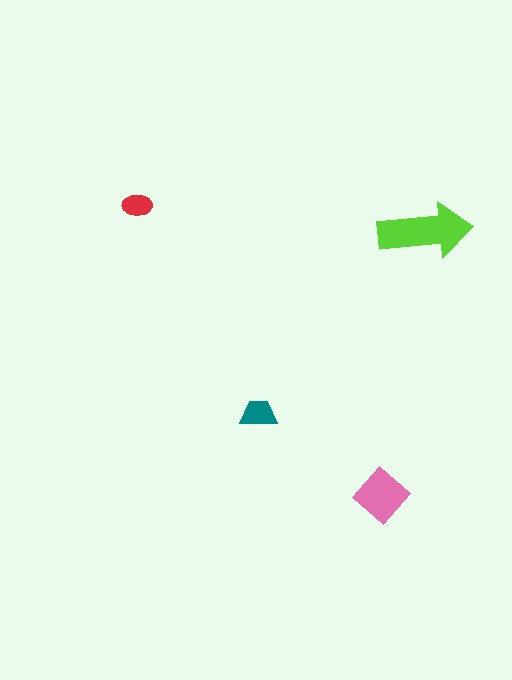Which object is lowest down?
The pink diamond is bottommost.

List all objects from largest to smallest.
The lime arrow, the pink diamond, the teal trapezoid, the red ellipse.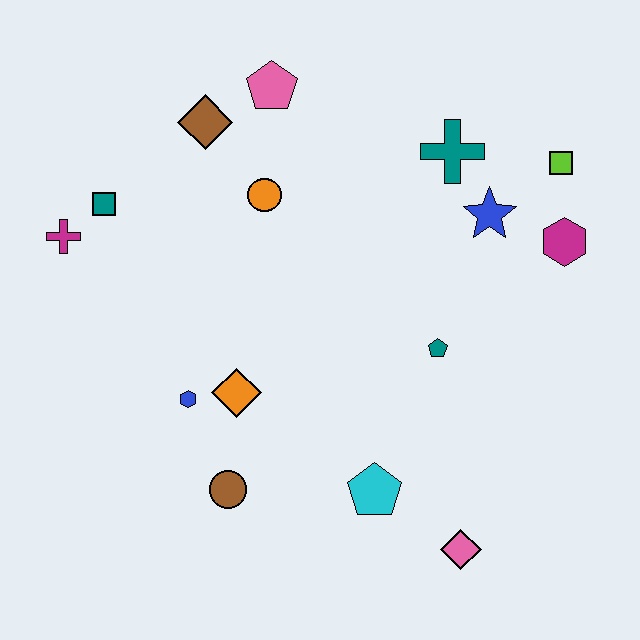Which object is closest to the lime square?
The magenta hexagon is closest to the lime square.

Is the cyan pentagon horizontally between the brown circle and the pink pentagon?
No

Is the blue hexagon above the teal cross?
No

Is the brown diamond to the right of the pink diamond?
No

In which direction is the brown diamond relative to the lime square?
The brown diamond is to the left of the lime square.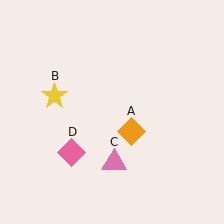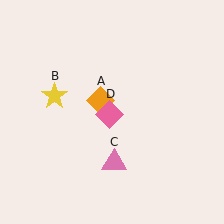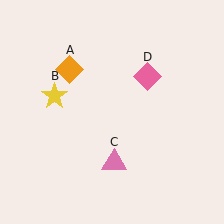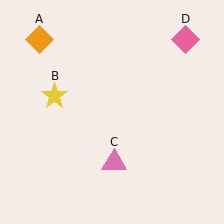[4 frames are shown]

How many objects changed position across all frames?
2 objects changed position: orange diamond (object A), pink diamond (object D).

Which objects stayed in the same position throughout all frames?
Yellow star (object B) and pink triangle (object C) remained stationary.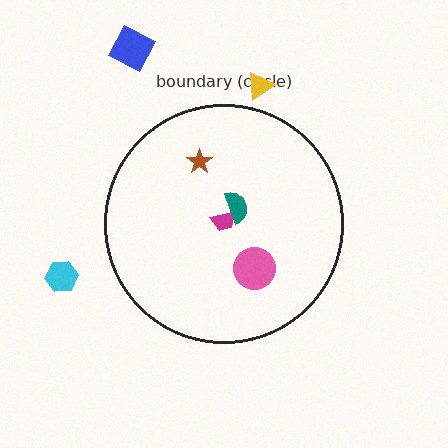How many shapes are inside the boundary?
4 inside, 3 outside.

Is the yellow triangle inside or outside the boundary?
Outside.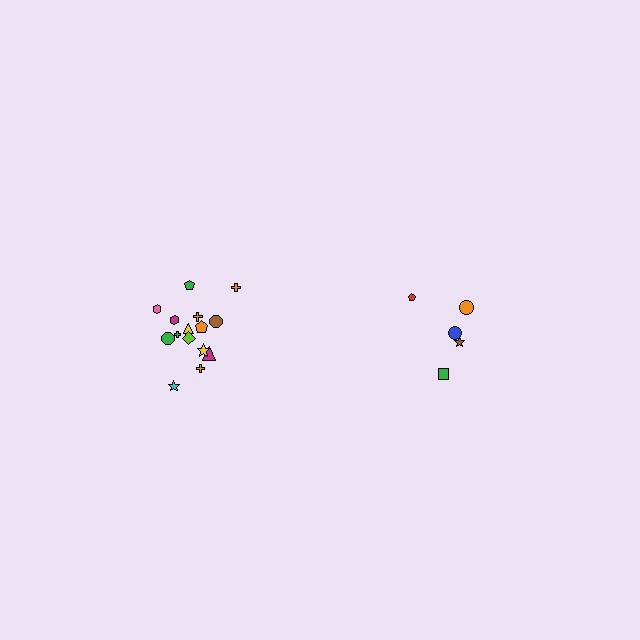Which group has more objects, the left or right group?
The left group.